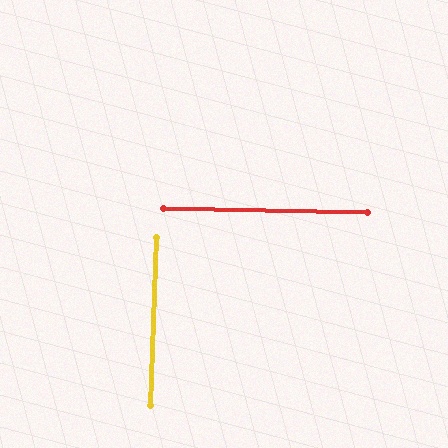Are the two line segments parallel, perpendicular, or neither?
Perpendicular — they meet at approximately 89°.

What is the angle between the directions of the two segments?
Approximately 89 degrees.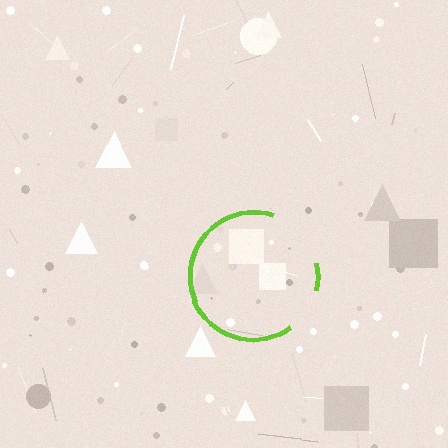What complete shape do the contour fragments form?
The contour fragments form a circle.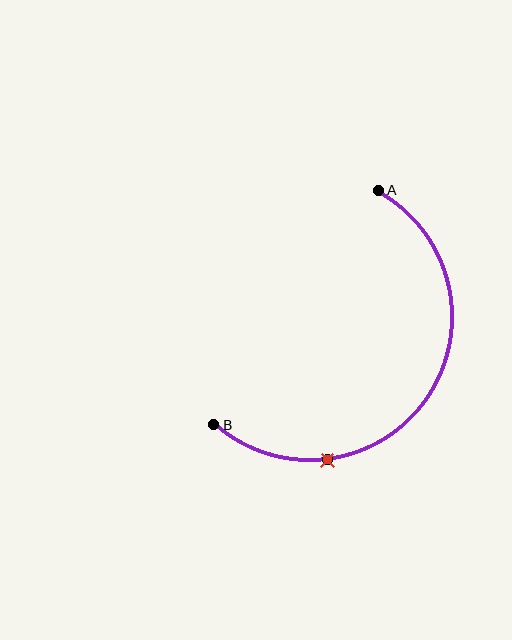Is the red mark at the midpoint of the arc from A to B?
No. The red mark lies on the arc but is closer to endpoint B. The arc midpoint would be at the point on the curve equidistant along the arc from both A and B.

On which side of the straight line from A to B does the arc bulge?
The arc bulges below and to the right of the straight line connecting A and B.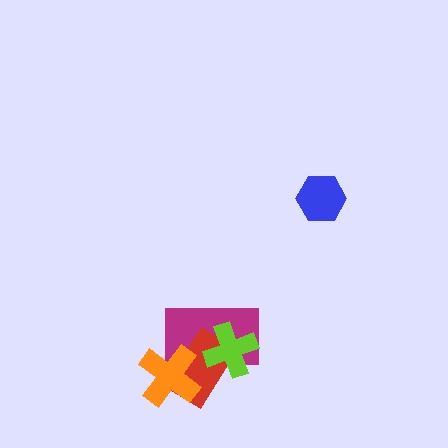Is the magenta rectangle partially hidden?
Yes, it is partially covered by another shape.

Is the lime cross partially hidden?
No, no other shape covers it.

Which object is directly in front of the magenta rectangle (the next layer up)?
The red rectangle is directly in front of the magenta rectangle.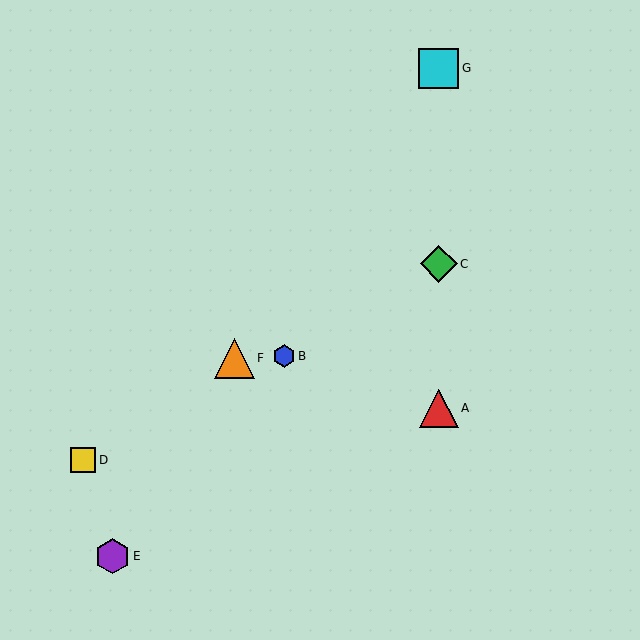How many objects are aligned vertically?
3 objects (A, C, G) are aligned vertically.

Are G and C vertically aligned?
Yes, both are at x≈439.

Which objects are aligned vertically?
Objects A, C, G are aligned vertically.